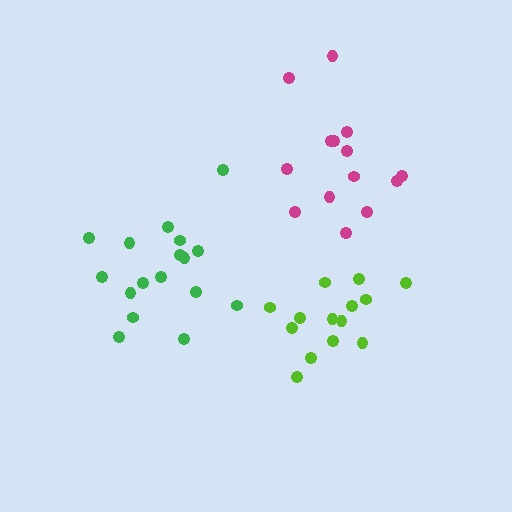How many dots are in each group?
Group 1: 14 dots, Group 2: 14 dots, Group 3: 17 dots (45 total).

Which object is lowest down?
The lime cluster is bottommost.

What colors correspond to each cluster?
The clusters are colored: lime, magenta, green.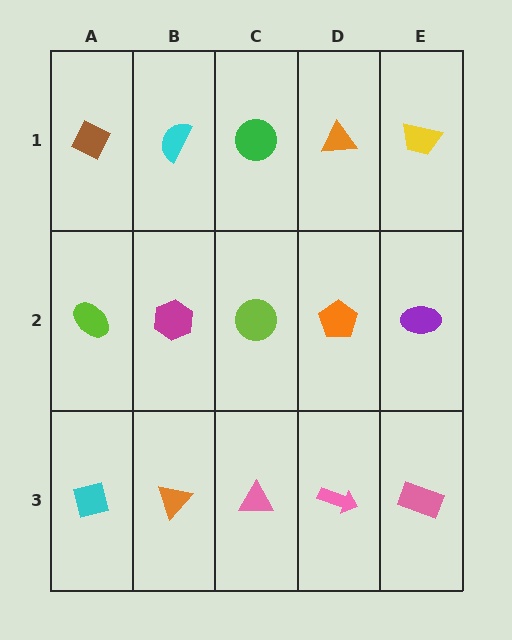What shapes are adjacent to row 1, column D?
An orange pentagon (row 2, column D), a green circle (row 1, column C), a yellow trapezoid (row 1, column E).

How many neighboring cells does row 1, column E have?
2.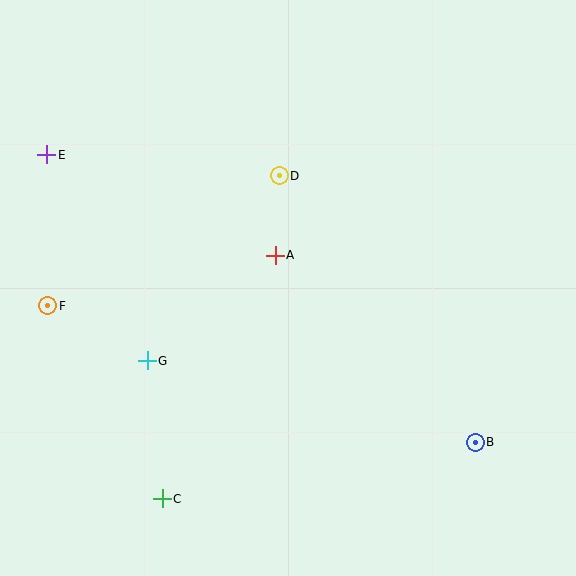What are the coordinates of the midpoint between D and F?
The midpoint between D and F is at (164, 241).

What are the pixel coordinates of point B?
Point B is at (475, 442).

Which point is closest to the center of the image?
Point A at (275, 255) is closest to the center.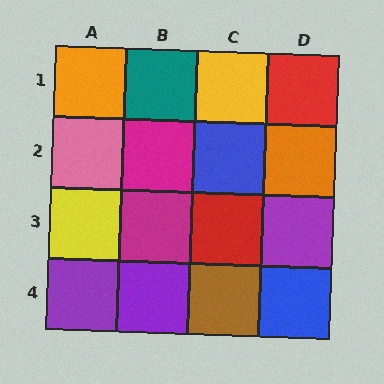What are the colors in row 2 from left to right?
Pink, magenta, blue, orange.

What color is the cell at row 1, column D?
Red.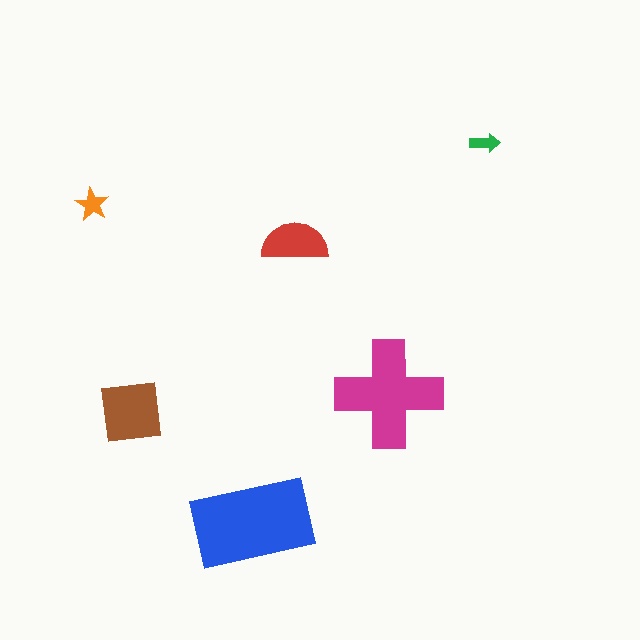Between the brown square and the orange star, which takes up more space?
The brown square.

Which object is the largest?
The blue rectangle.